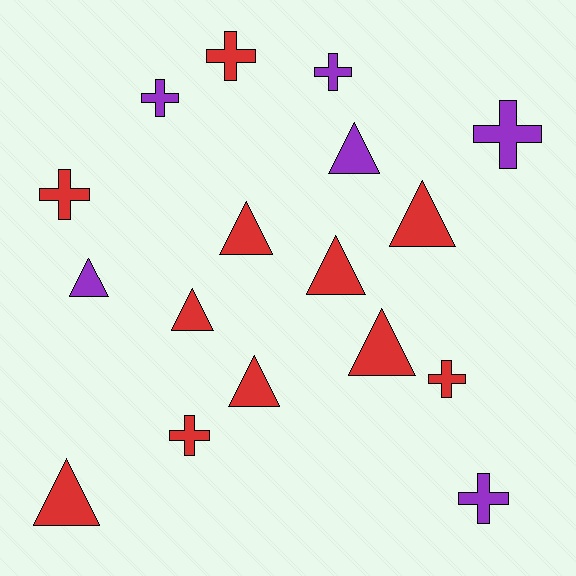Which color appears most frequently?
Red, with 11 objects.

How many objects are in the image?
There are 17 objects.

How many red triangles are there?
There are 7 red triangles.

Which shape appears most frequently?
Triangle, with 9 objects.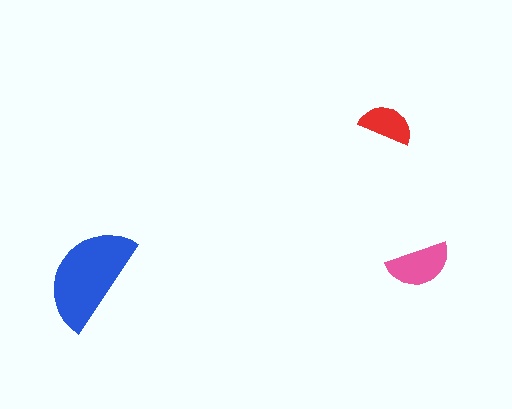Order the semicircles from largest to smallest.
the blue one, the pink one, the red one.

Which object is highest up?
The red semicircle is topmost.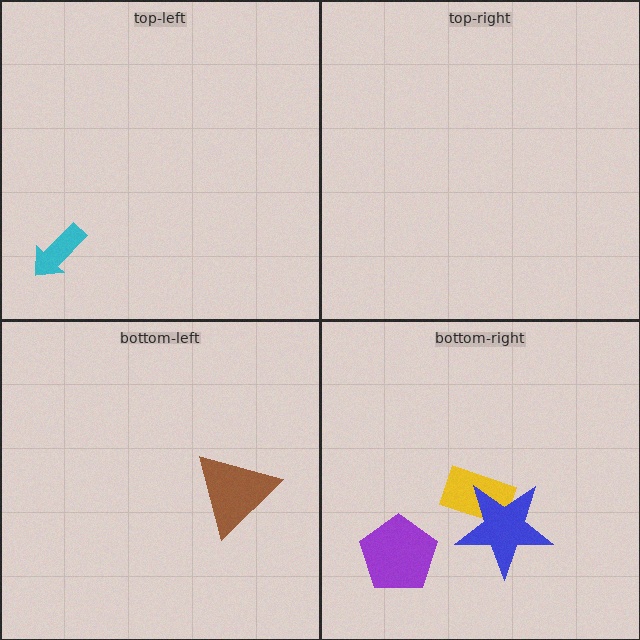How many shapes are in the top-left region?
1.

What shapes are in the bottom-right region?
The yellow rectangle, the blue star, the purple pentagon.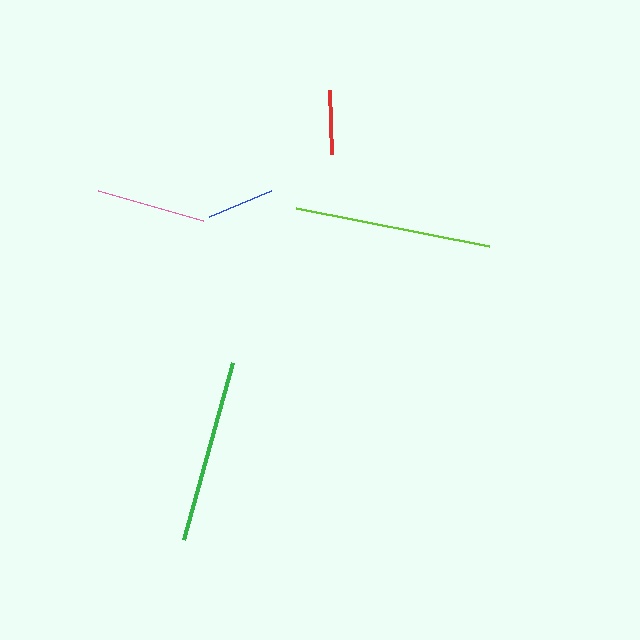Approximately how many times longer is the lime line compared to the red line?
The lime line is approximately 3.1 times the length of the red line.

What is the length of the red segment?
The red segment is approximately 64 pixels long.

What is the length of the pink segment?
The pink segment is approximately 110 pixels long.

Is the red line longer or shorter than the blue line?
The blue line is longer than the red line.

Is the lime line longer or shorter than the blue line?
The lime line is longer than the blue line.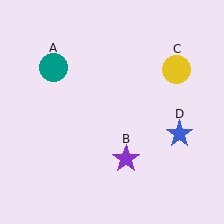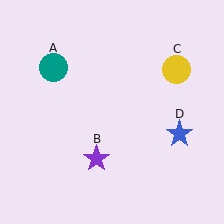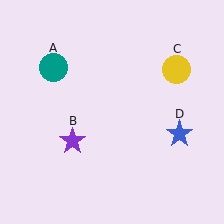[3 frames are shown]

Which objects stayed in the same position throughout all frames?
Teal circle (object A) and yellow circle (object C) and blue star (object D) remained stationary.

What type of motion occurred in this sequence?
The purple star (object B) rotated clockwise around the center of the scene.